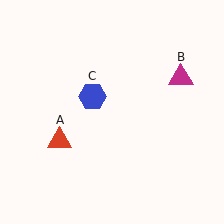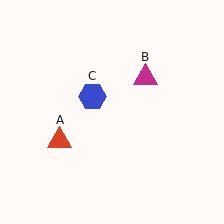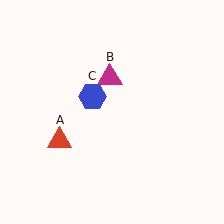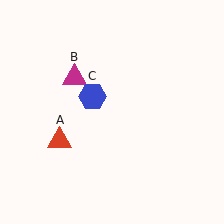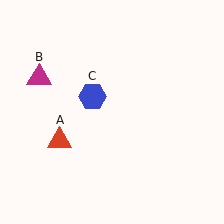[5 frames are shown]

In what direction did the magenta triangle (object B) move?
The magenta triangle (object B) moved left.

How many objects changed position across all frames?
1 object changed position: magenta triangle (object B).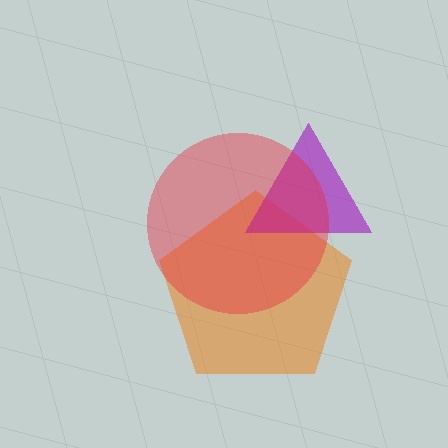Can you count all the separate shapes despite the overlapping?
Yes, there are 3 separate shapes.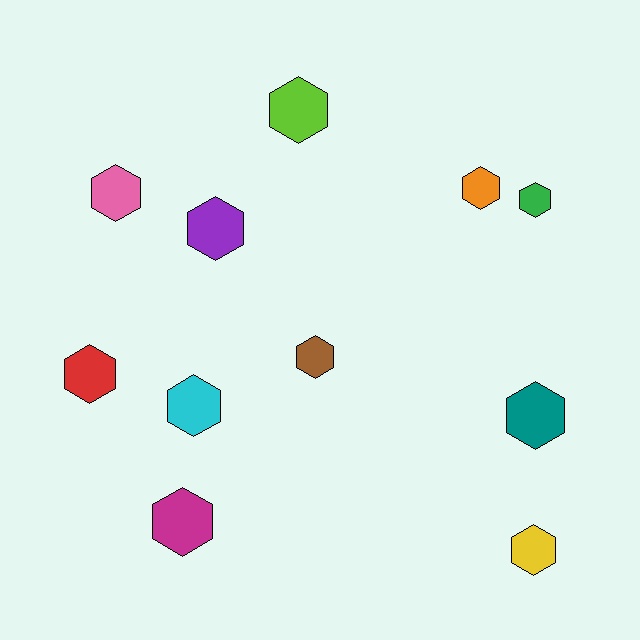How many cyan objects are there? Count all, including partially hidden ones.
There is 1 cyan object.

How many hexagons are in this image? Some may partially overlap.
There are 11 hexagons.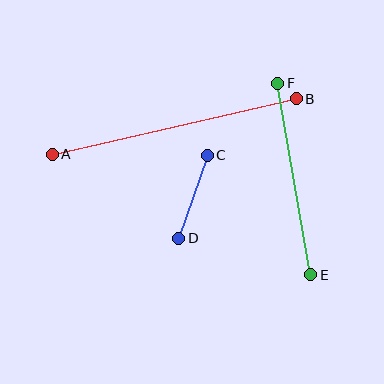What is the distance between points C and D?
The distance is approximately 88 pixels.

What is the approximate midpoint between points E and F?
The midpoint is at approximately (294, 179) pixels.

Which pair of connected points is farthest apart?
Points A and B are farthest apart.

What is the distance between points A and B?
The distance is approximately 250 pixels.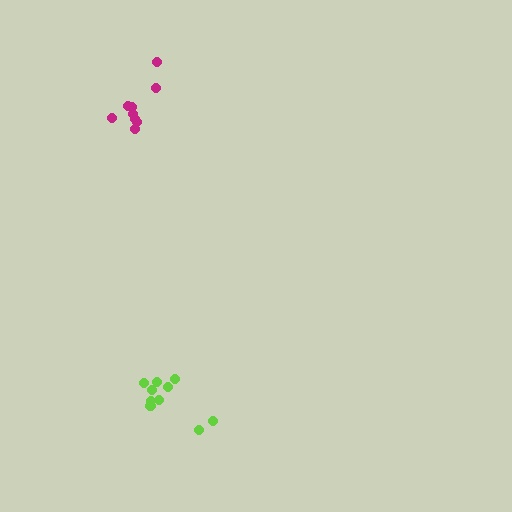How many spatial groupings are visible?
There are 2 spatial groupings.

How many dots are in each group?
Group 1: 9 dots, Group 2: 10 dots (19 total).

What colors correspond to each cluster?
The clusters are colored: magenta, lime.